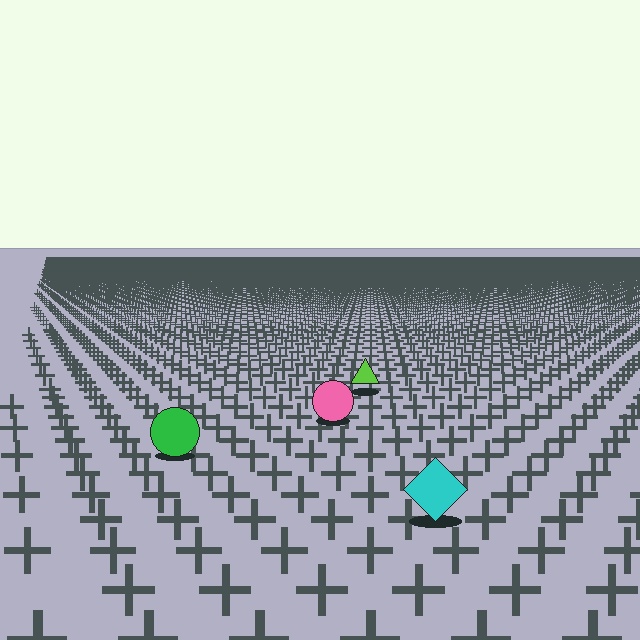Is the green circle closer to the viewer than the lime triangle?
Yes. The green circle is closer — you can tell from the texture gradient: the ground texture is coarser near it.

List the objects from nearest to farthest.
From nearest to farthest: the cyan diamond, the green circle, the pink circle, the lime triangle.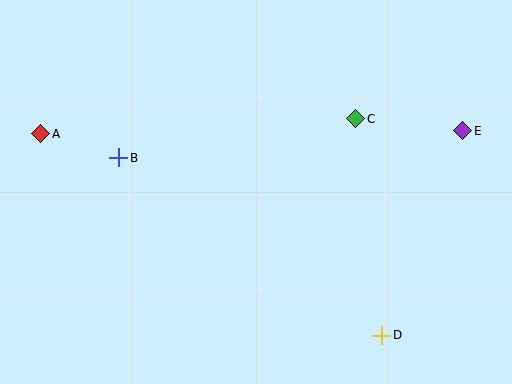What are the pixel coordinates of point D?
Point D is at (382, 335).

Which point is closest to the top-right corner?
Point E is closest to the top-right corner.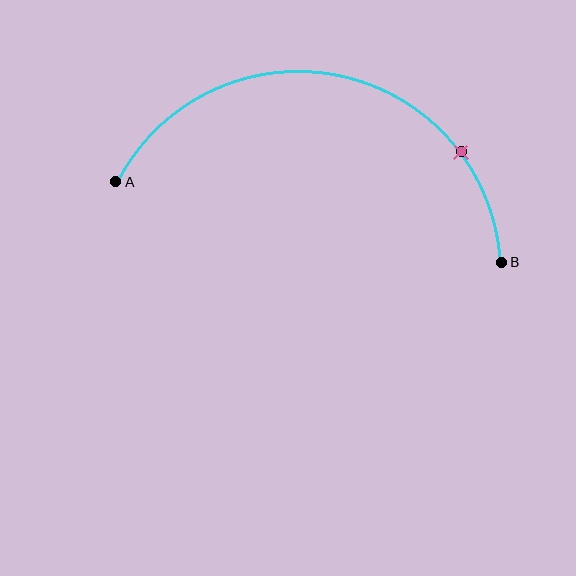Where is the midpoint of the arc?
The arc midpoint is the point on the curve farthest from the straight line joining A and B. It sits above that line.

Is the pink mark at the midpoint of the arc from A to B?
No. The pink mark lies on the arc but is closer to endpoint B. The arc midpoint would be at the point on the curve equidistant along the arc from both A and B.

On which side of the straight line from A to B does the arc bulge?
The arc bulges above the straight line connecting A and B.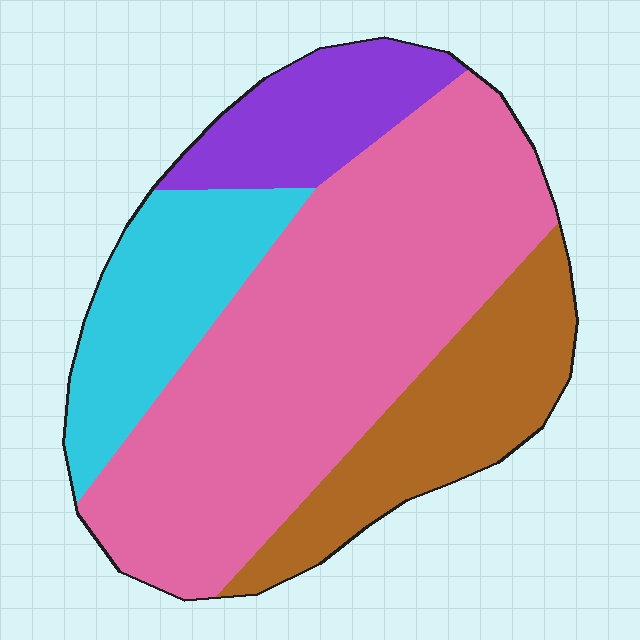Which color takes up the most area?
Pink, at roughly 50%.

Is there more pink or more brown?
Pink.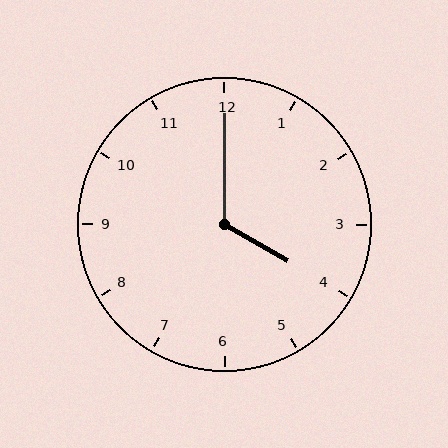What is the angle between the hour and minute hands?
Approximately 120 degrees.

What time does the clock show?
4:00.